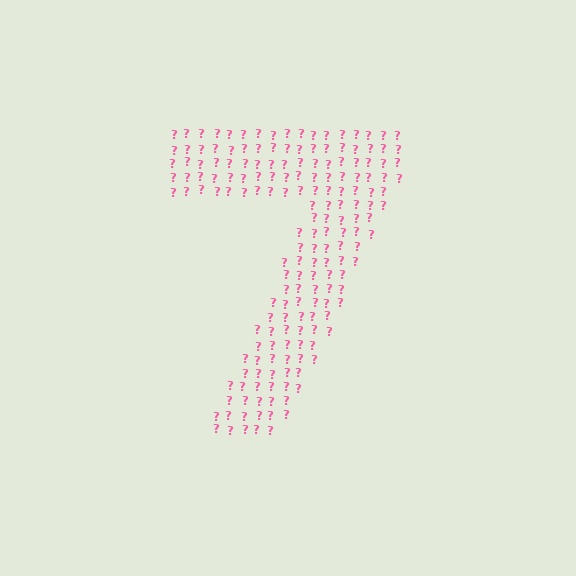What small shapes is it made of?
It is made of small question marks.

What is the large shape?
The large shape is the digit 7.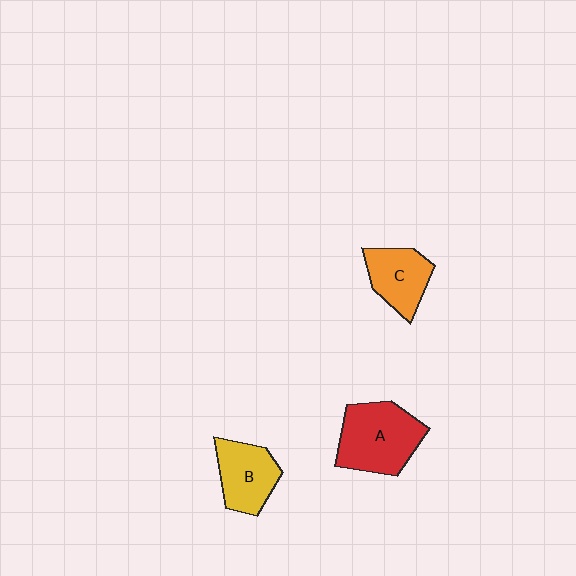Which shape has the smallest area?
Shape C (orange).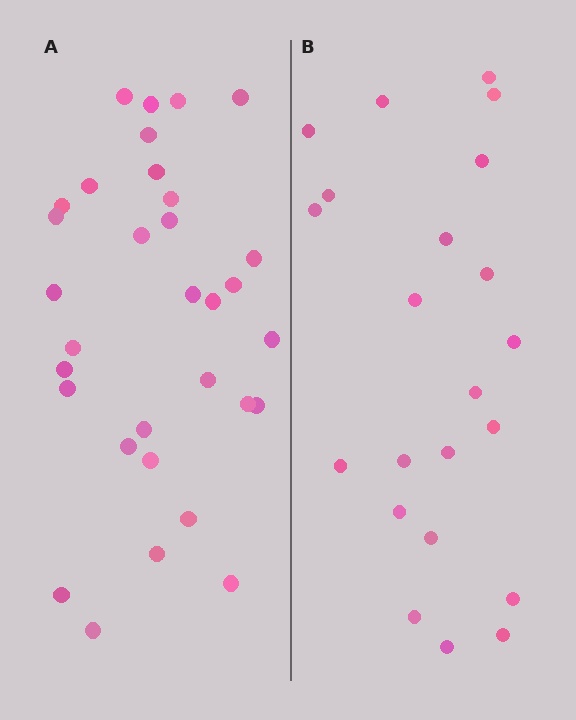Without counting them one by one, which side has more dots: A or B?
Region A (the left region) has more dots.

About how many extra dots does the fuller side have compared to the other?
Region A has roughly 10 or so more dots than region B.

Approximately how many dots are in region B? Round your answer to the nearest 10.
About 20 dots. (The exact count is 22, which rounds to 20.)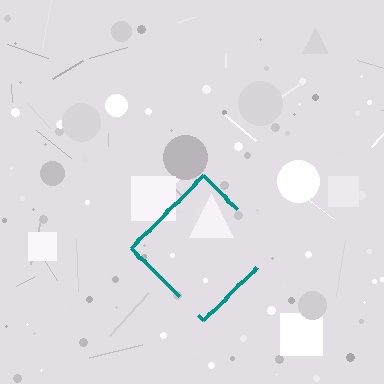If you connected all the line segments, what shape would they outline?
They would outline a diamond.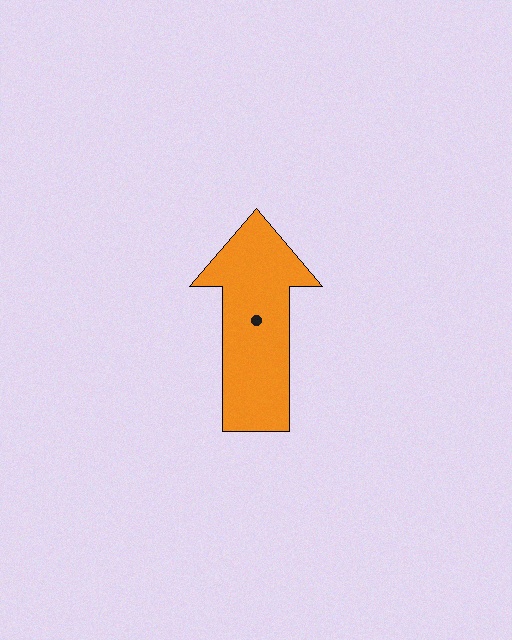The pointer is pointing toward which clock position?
Roughly 12 o'clock.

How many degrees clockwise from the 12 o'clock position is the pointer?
Approximately 0 degrees.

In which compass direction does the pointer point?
North.